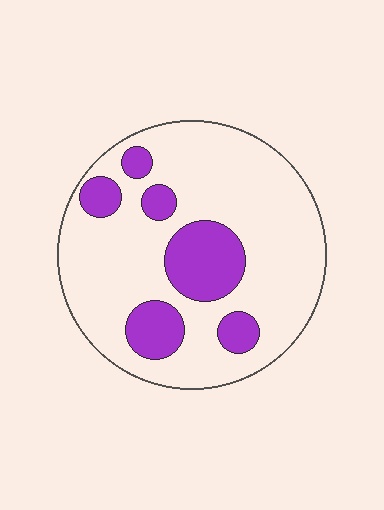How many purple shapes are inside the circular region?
6.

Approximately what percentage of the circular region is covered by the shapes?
Approximately 20%.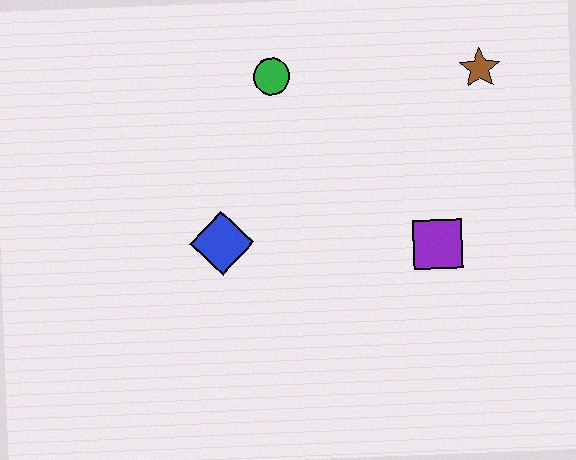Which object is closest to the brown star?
The purple square is closest to the brown star.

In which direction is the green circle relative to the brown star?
The green circle is to the left of the brown star.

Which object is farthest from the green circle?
The purple square is farthest from the green circle.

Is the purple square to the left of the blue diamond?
No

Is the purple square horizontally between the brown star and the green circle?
Yes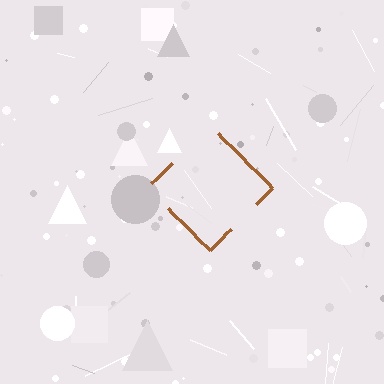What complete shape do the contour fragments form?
The contour fragments form a diamond.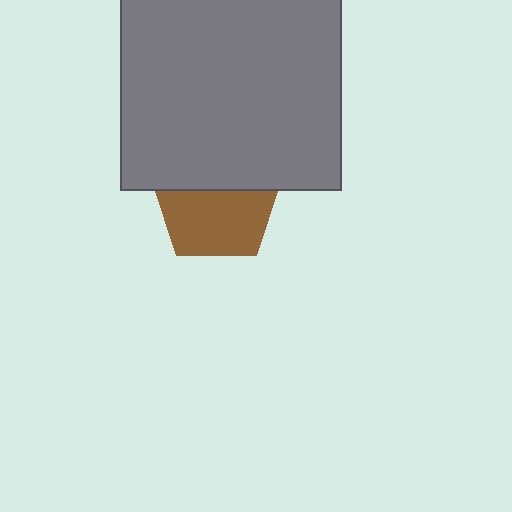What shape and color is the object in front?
The object in front is a gray square.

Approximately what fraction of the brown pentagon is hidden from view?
Roughly 41% of the brown pentagon is hidden behind the gray square.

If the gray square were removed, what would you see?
You would see the complete brown pentagon.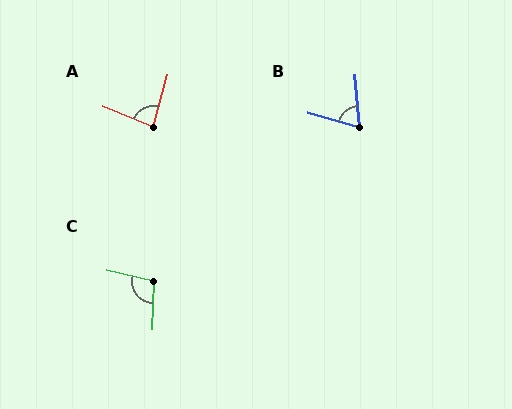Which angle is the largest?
C, at approximately 102 degrees.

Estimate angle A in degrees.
Approximately 83 degrees.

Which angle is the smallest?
B, at approximately 69 degrees.